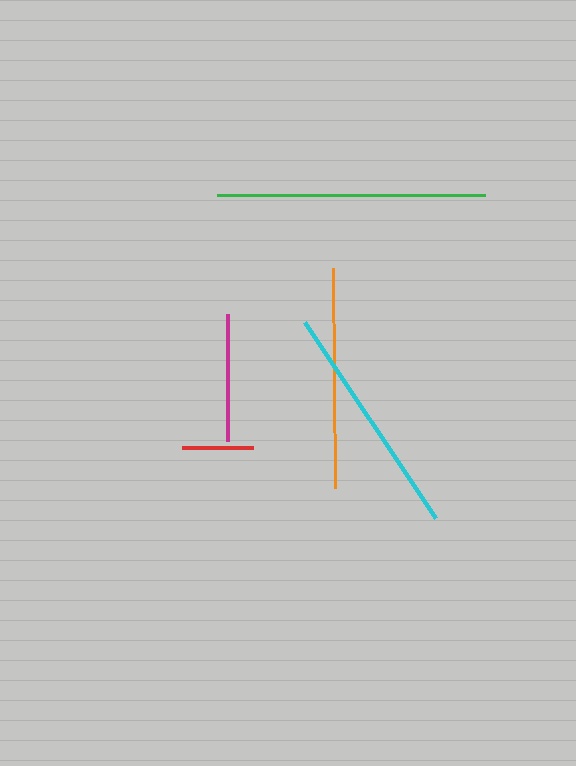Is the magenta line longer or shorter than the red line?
The magenta line is longer than the red line.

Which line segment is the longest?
The green line is the longest at approximately 268 pixels.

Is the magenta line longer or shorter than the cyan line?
The cyan line is longer than the magenta line.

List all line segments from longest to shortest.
From longest to shortest: green, cyan, orange, magenta, red.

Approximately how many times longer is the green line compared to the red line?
The green line is approximately 3.7 times the length of the red line.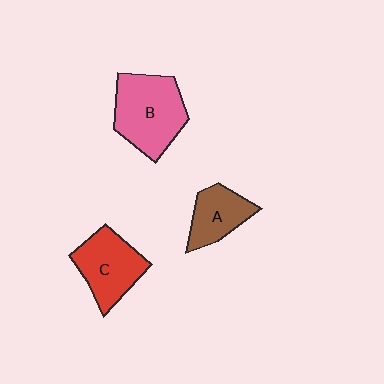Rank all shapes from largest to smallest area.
From largest to smallest: B (pink), C (red), A (brown).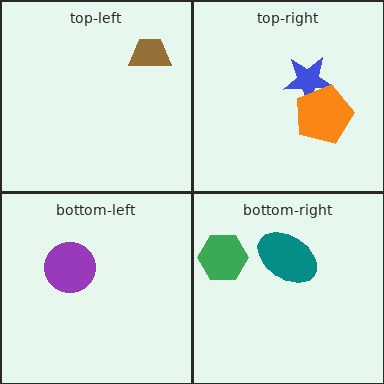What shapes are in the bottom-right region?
The teal ellipse, the green hexagon.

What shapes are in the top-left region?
The brown trapezoid.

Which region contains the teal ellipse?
The bottom-right region.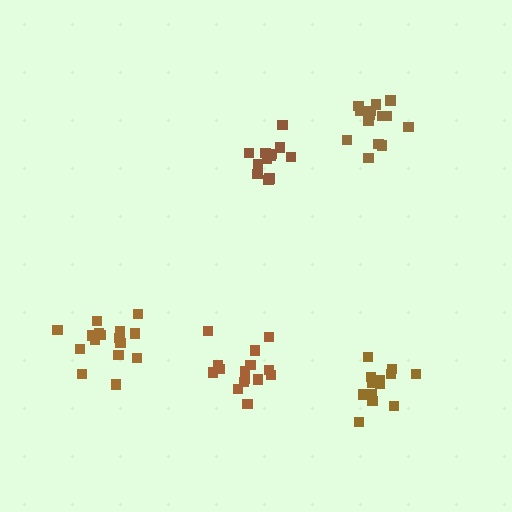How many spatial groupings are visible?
There are 5 spatial groupings.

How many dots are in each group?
Group 1: 12 dots, Group 2: 16 dots, Group 3: 13 dots, Group 4: 14 dots, Group 5: 15 dots (70 total).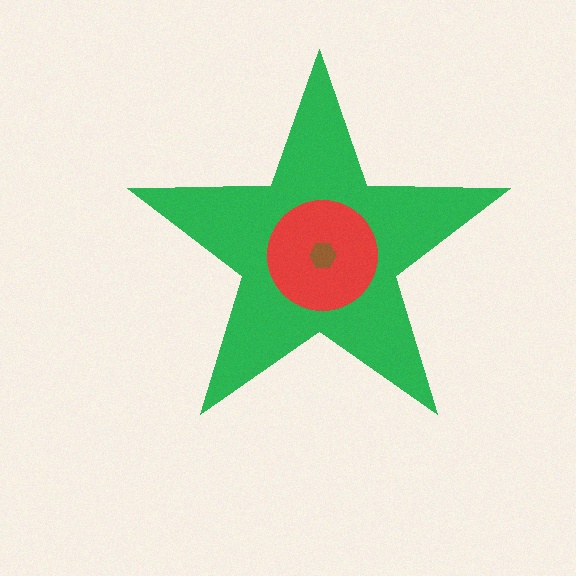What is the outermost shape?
The green star.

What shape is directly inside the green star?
The red circle.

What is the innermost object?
The brown hexagon.